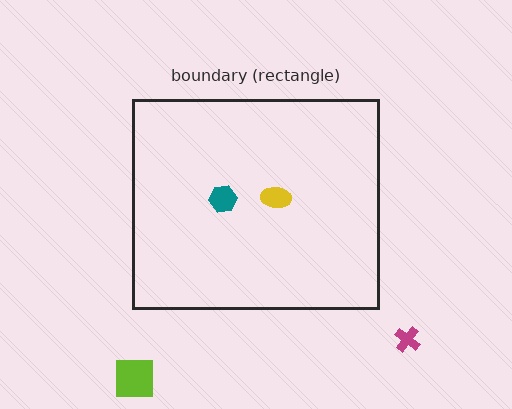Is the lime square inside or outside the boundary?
Outside.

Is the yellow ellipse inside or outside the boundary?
Inside.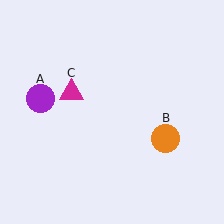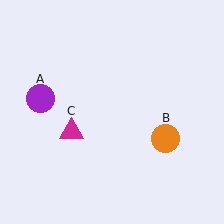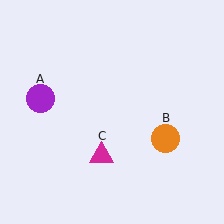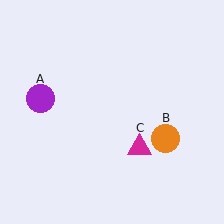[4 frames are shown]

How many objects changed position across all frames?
1 object changed position: magenta triangle (object C).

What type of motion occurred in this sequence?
The magenta triangle (object C) rotated counterclockwise around the center of the scene.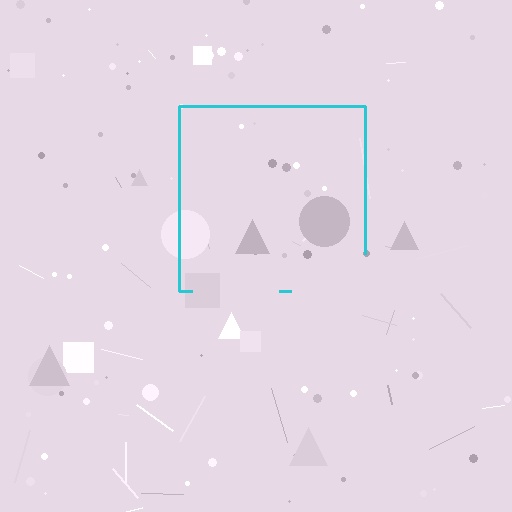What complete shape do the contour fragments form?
The contour fragments form a square.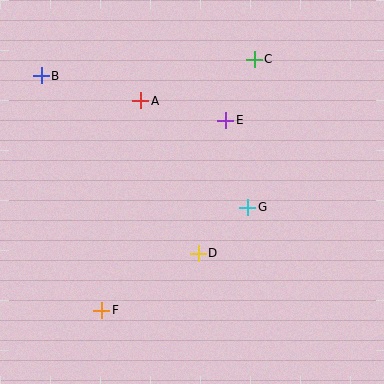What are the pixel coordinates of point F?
Point F is at (102, 310).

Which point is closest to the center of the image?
Point G at (248, 207) is closest to the center.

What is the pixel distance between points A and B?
The distance between A and B is 103 pixels.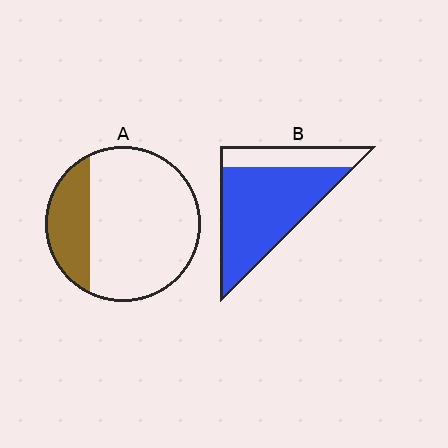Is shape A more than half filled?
No.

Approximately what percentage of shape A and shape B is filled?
A is approximately 25% and B is approximately 75%.